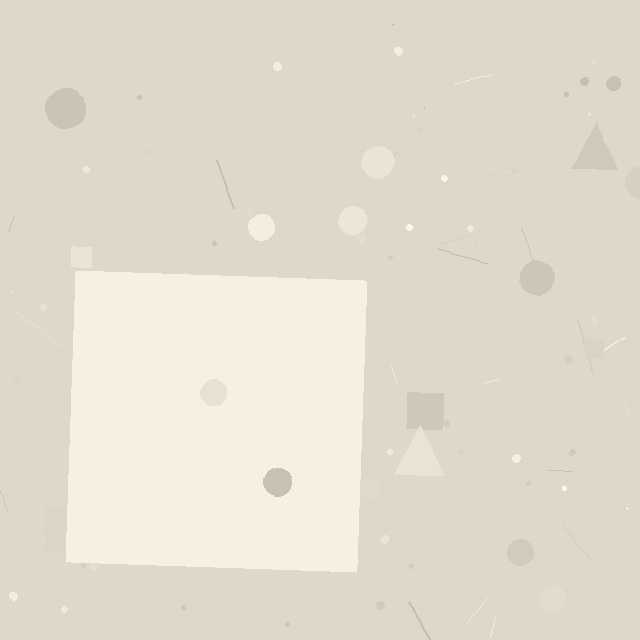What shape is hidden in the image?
A square is hidden in the image.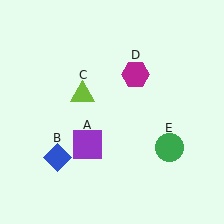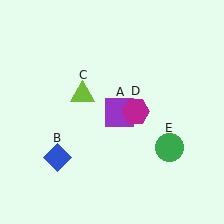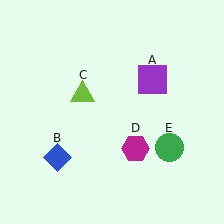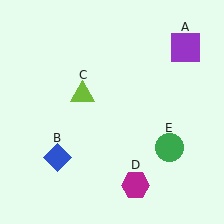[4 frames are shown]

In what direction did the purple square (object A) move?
The purple square (object A) moved up and to the right.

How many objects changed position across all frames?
2 objects changed position: purple square (object A), magenta hexagon (object D).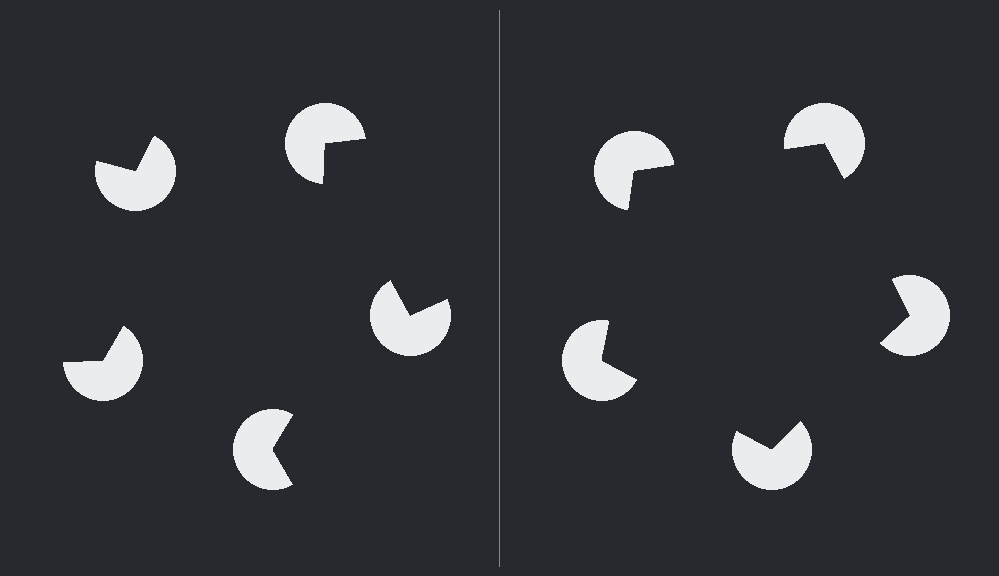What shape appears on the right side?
An illusory pentagon.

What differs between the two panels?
The pac-man discs are positioned identically on both sides; only the wedge orientations differ. On the right they align to a pentagon; on the left they are misaligned.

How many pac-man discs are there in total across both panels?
10 — 5 on each side.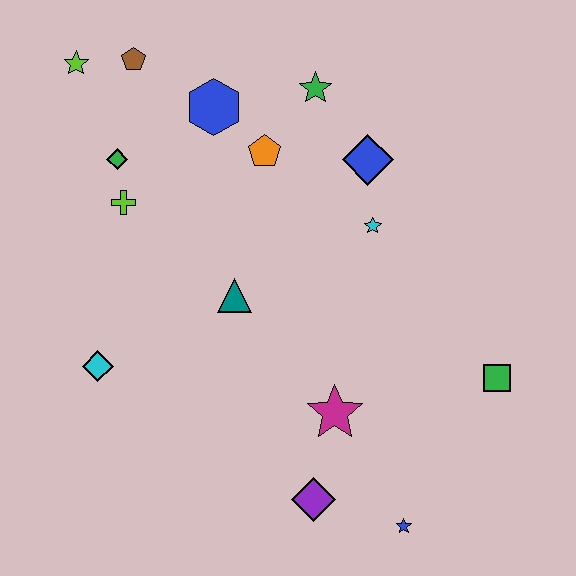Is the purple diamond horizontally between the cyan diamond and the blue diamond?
Yes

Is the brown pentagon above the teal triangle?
Yes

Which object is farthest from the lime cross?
The blue star is farthest from the lime cross.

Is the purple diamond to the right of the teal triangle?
Yes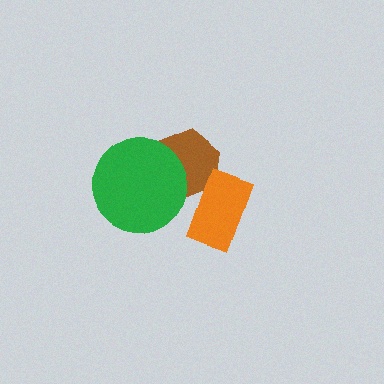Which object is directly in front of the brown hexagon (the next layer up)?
The orange rectangle is directly in front of the brown hexagon.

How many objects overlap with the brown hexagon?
2 objects overlap with the brown hexagon.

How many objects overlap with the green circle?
1 object overlaps with the green circle.